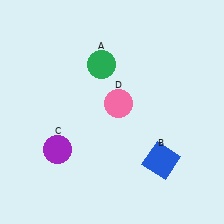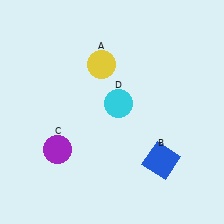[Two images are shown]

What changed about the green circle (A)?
In Image 1, A is green. In Image 2, it changed to yellow.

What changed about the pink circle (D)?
In Image 1, D is pink. In Image 2, it changed to cyan.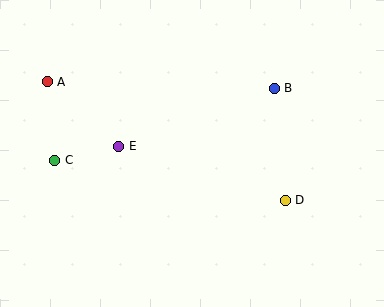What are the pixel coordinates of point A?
Point A is at (47, 82).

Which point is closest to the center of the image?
Point E at (119, 146) is closest to the center.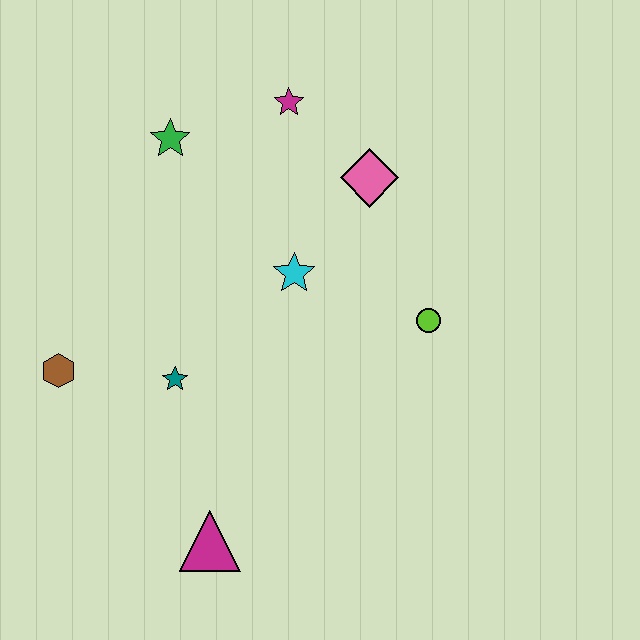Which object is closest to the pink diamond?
The magenta star is closest to the pink diamond.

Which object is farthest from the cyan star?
The magenta triangle is farthest from the cyan star.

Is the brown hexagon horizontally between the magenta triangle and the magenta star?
No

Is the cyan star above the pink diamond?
No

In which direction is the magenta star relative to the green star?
The magenta star is to the right of the green star.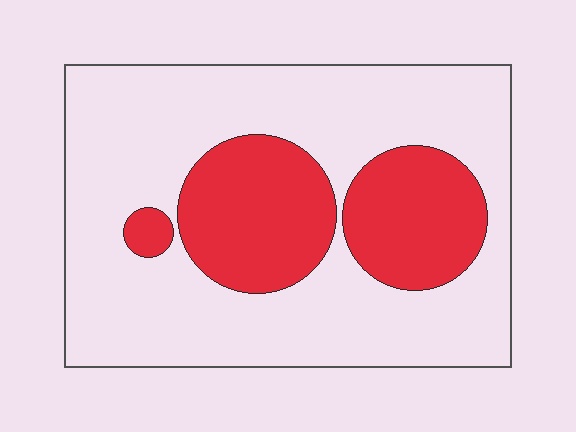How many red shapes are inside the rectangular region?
3.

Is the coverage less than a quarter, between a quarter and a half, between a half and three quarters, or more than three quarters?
Between a quarter and a half.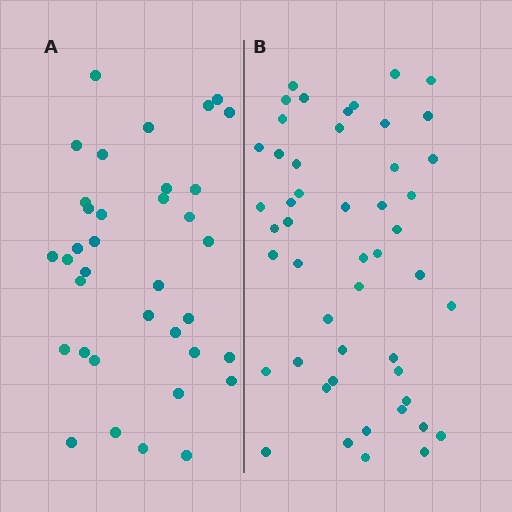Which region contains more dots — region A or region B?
Region B (the right region) has more dots.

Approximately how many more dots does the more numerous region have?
Region B has approximately 15 more dots than region A.